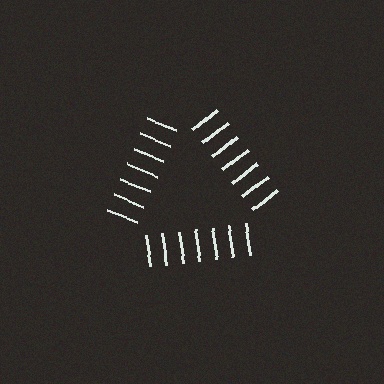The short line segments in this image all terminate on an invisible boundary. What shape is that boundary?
An illusory triangle — the line segments terminate on its edges but no continuous stroke is drawn.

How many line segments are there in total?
21 — 7 along each of the 3 edges.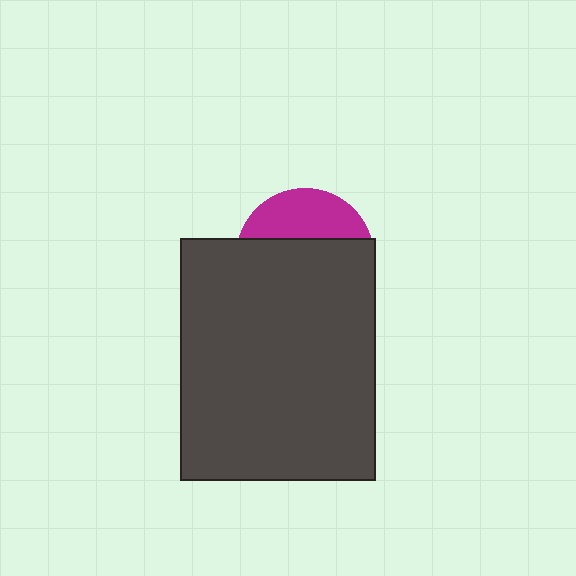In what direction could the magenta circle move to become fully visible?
The magenta circle could move up. That would shift it out from behind the dark gray rectangle entirely.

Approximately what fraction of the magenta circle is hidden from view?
Roughly 68% of the magenta circle is hidden behind the dark gray rectangle.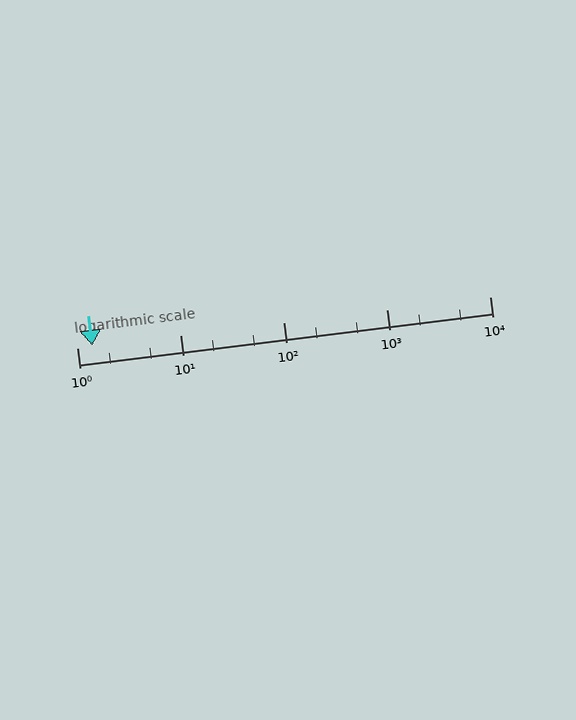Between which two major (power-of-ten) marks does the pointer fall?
The pointer is between 1 and 10.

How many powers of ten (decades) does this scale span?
The scale spans 4 decades, from 1 to 10000.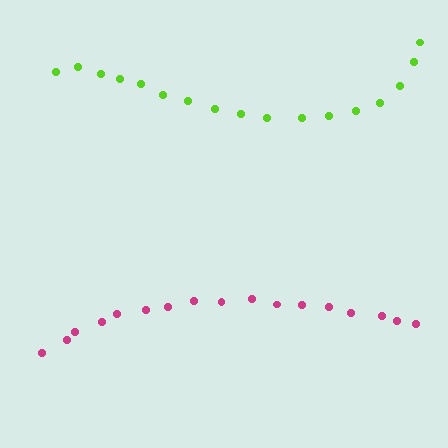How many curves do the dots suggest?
There are 2 distinct paths.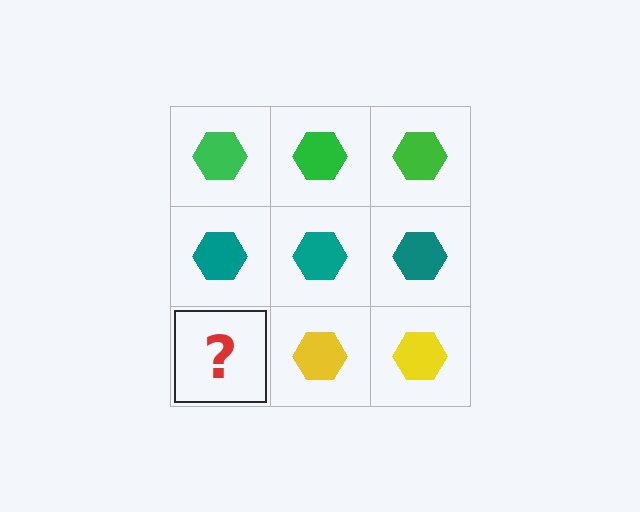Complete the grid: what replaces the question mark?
The question mark should be replaced with a yellow hexagon.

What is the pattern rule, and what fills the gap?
The rule is that each row has a consistent color. The gap should be filled with a yellow hexagon.